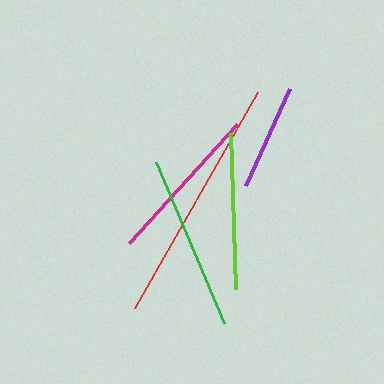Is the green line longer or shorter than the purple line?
The green line is longer than the purple line.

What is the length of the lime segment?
The lime segment is approximately 156 pixels long.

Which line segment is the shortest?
The purple line is the shortest at approximately 106 pixels.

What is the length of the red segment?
The red segment is approximately 248 pixels long.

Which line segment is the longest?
The red line is the longest at approximately 248 pixels.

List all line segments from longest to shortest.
From longest to shortest: red, green, magenta, lime, purple.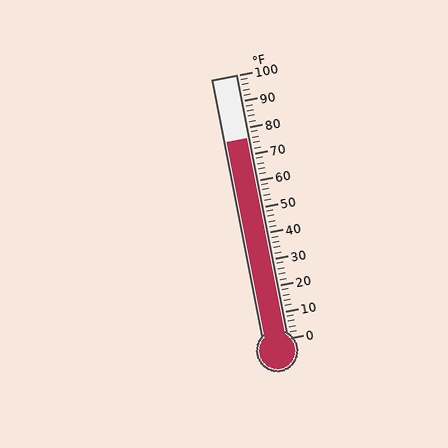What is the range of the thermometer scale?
The thermometer scale ranges from 0°F to 100°F.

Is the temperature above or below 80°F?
The temperature is below 80°F.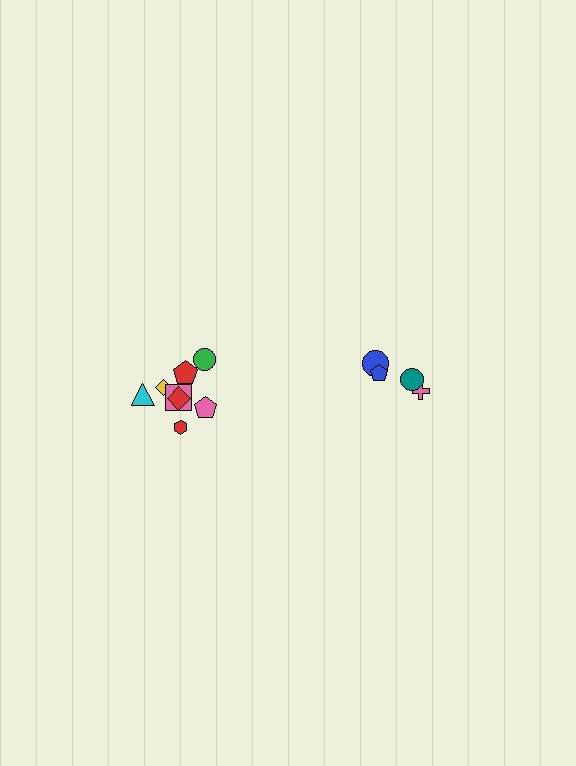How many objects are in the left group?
There are 8 objects.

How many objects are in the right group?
There are 4 objects.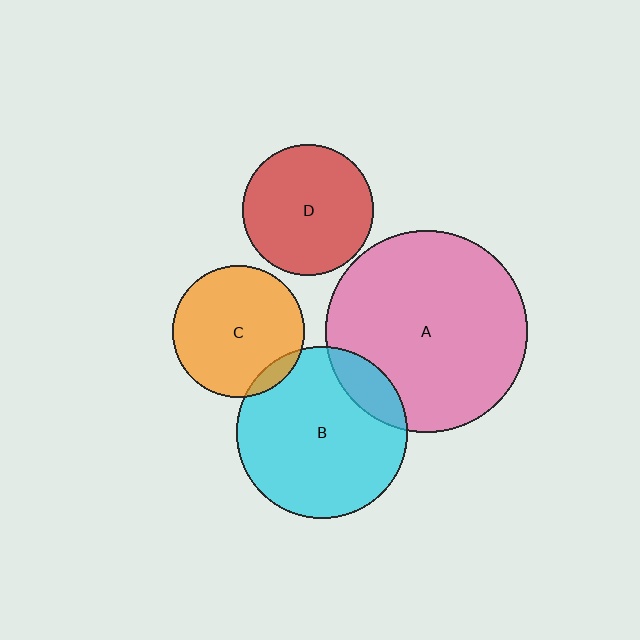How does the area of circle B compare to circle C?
Approximately 1.7 times.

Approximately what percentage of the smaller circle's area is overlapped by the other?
Approximately 10%.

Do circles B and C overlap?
Yes.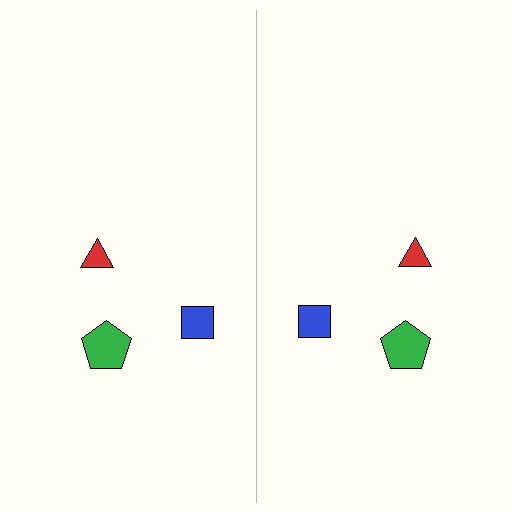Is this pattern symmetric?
Yes, this pattern has bilateral (reflection) symmetry.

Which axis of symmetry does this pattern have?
The pattern has a vertical axis of symmetry running through the center of the image.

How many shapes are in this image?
There are 6 shapes in this image.